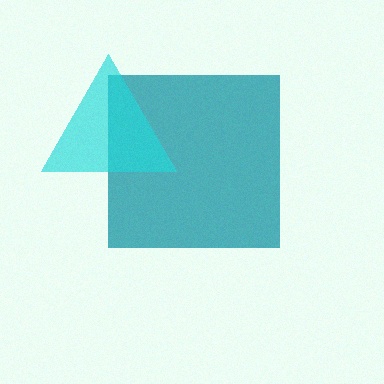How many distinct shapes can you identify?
There are 2 distinct shapes: a teal square, a cyan triangle.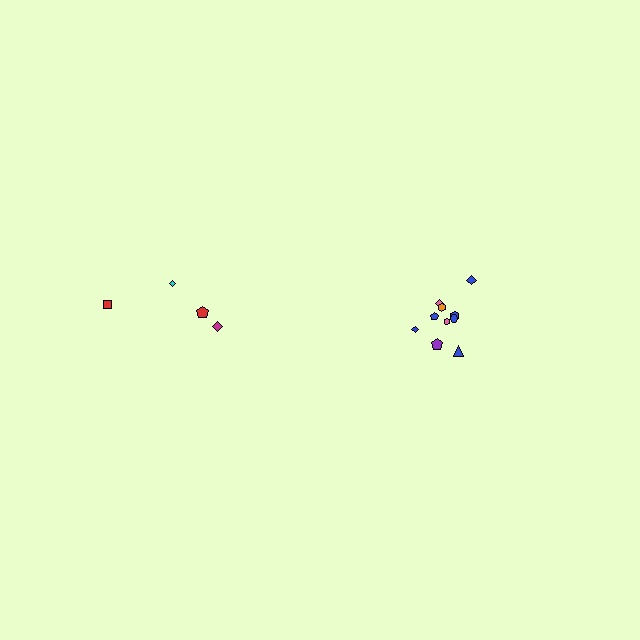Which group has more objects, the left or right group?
The right group.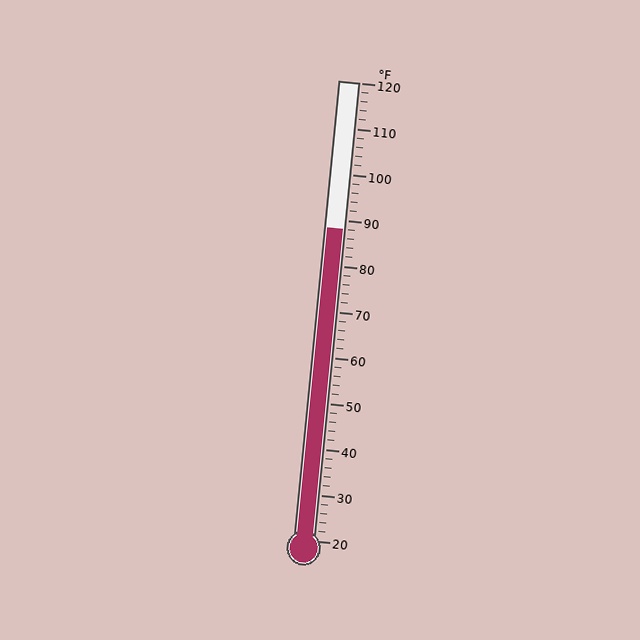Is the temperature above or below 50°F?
The temperature is above 50°F.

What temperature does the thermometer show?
The thermometer shows approximately 88°F.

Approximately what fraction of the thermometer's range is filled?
The thermometer is filled to approximately 70% of its range.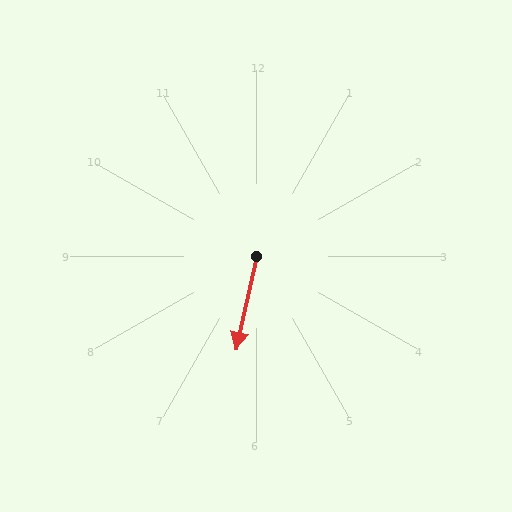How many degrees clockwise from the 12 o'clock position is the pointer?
Approximately 192 degrees.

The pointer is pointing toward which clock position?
Roughly 6 o'clock.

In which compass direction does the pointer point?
South.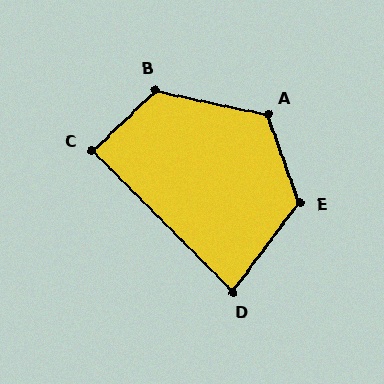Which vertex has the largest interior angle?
B, at approximately 124 degrees.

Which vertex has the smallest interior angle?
D, at approximately 82 degrees.